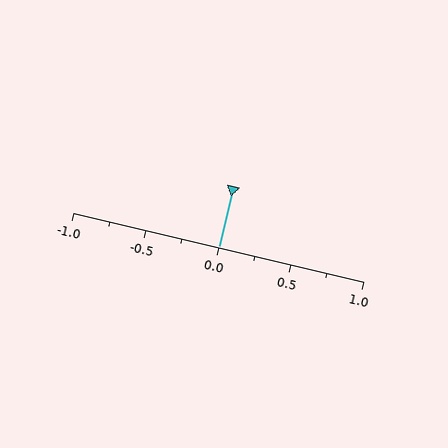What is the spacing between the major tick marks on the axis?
The major ticks are spaced 0.5 apart.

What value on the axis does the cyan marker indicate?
The marker indicates approximately 0.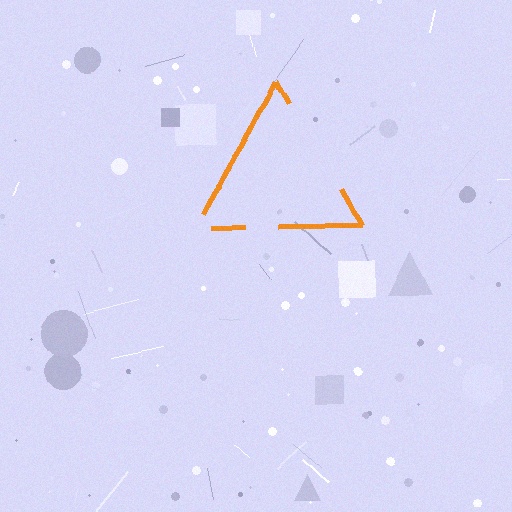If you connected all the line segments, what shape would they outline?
They would outline a triangle.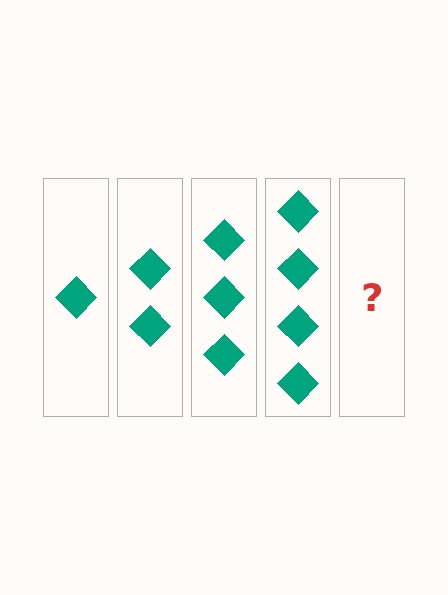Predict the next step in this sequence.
The next step is 5 diamonds.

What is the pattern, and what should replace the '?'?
The pattern is that each step adds one more diamond. The '?' should be 5 diamonds.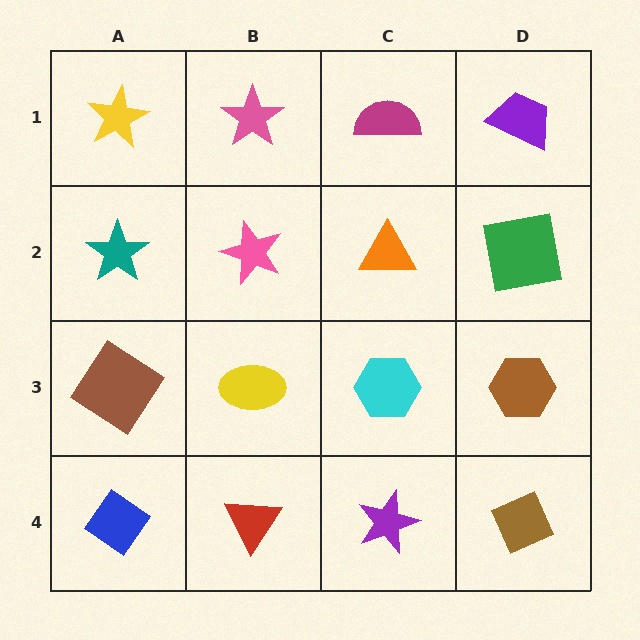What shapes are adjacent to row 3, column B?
A pink star (row 2, column B), a red triangle (row 4, column B), a brown diamond (row 3, column A), a cyan hexagon (row 3, column C).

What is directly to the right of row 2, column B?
An orange triangle.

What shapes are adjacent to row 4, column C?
A cyan hexagon (row 3, column C), a red triangle (row 4, column B), a brown diamond (row 4, column D).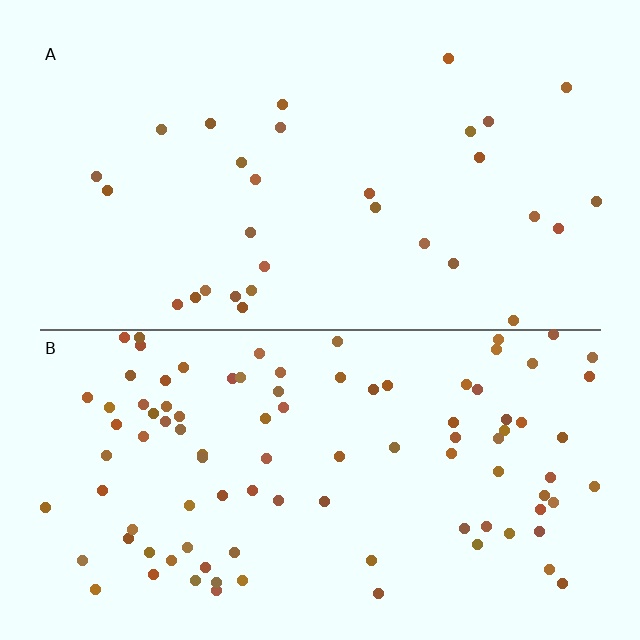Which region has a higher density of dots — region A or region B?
B (the bottom).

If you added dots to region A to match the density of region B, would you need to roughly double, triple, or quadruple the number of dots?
Approximately triple.